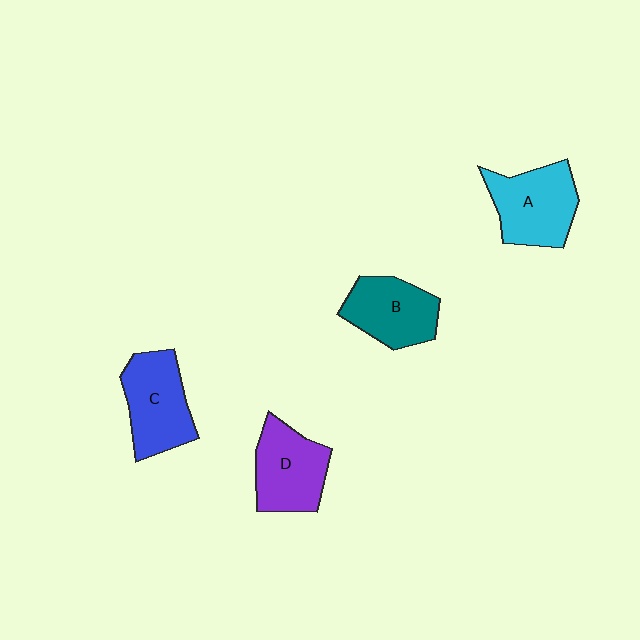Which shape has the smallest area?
Shape B (teal).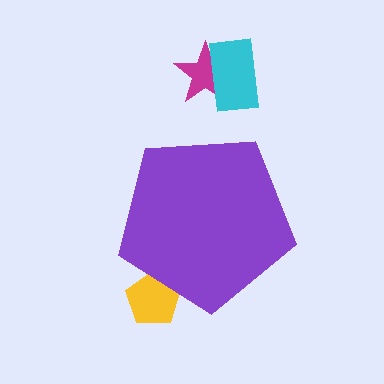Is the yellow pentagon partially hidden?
Yes, the yellow pentagon is partially hidden behind the purple pentagon.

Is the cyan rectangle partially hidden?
No, the cyan rectangle is fully visible.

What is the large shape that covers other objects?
A purple pentagon.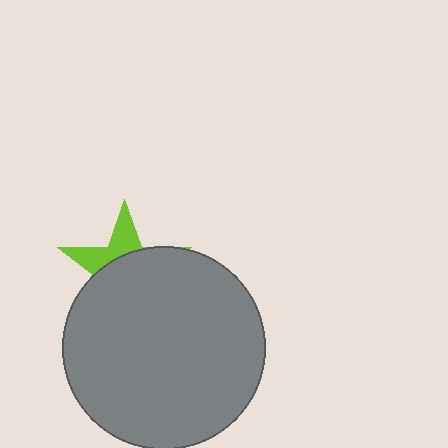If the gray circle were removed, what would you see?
You would see the complete lime star.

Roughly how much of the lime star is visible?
A small part of it is visible (roughly 32%).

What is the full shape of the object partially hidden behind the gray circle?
The partially hidden object is a lime star.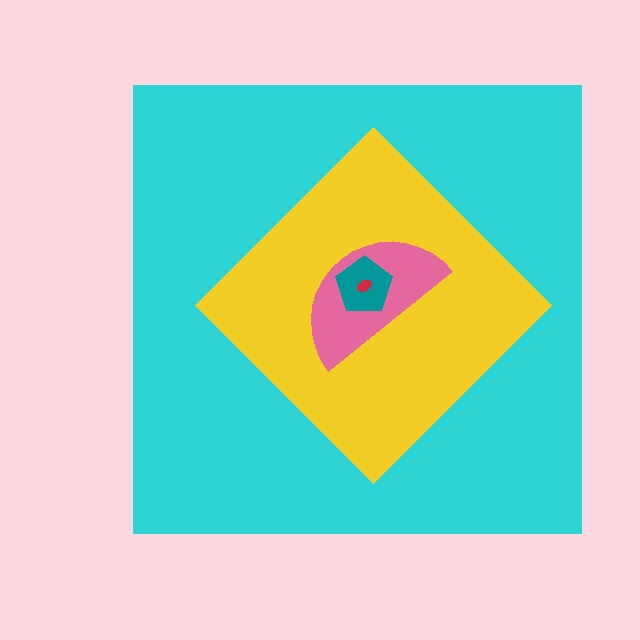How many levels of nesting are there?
5.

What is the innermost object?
The red ellipse.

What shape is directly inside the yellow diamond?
The pink semicircle.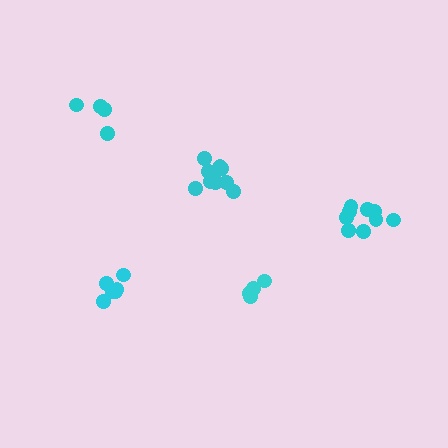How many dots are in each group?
Group 1: 11 dots, Group 2: 5 dots, Group 3: 5 dots, Group 4: 6 dots, Group 5: 9 dots (36 total).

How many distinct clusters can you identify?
There are 5 distinct clusters.